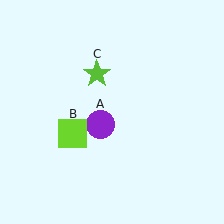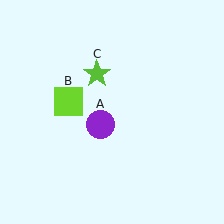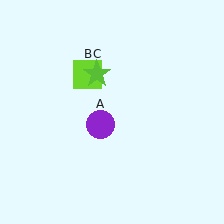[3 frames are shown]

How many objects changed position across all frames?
1 object changed position: lime square (object B).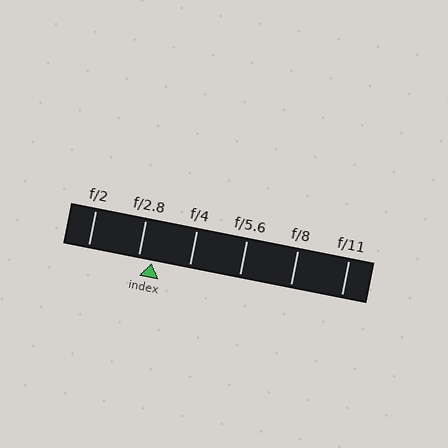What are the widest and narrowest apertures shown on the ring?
The widest aperture shown is f/2 and the narrowest is f/11.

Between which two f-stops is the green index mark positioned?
The index mark is between f/2.8 and f/4.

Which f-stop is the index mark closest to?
The index mark is closest to f/2.8.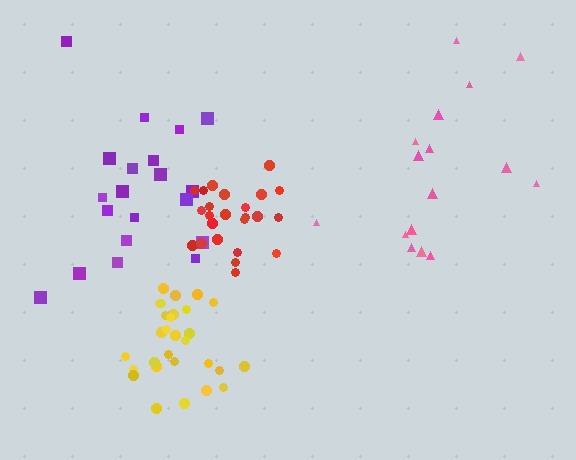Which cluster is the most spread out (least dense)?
Pink.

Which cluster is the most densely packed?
Red.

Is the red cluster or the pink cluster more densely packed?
Red.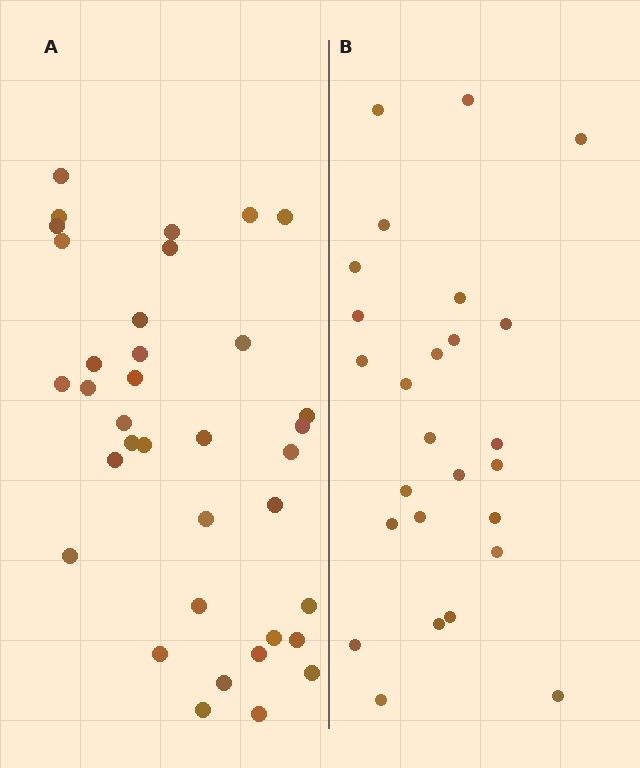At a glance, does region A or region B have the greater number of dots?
Region A (the left region) has more dots.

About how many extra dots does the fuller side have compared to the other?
Region A has roughly 10 or so more dots than region B.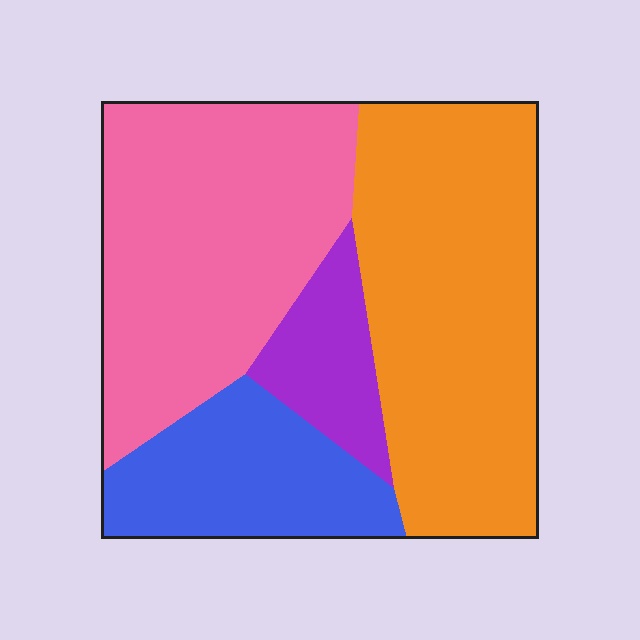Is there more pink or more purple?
Pink.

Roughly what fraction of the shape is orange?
Orange covers around 40% of the shape.